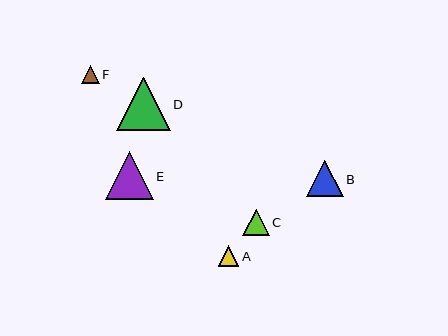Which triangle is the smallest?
Triangle F is the smallest with a size of approximately 18 pixels.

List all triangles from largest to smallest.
From largest to smallest: D, E, B, C, A, F.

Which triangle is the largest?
Triangle D is the largest with a size of approximately 54 pixels.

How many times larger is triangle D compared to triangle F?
Triangle D is approximately 3.0 times the size of triangle F.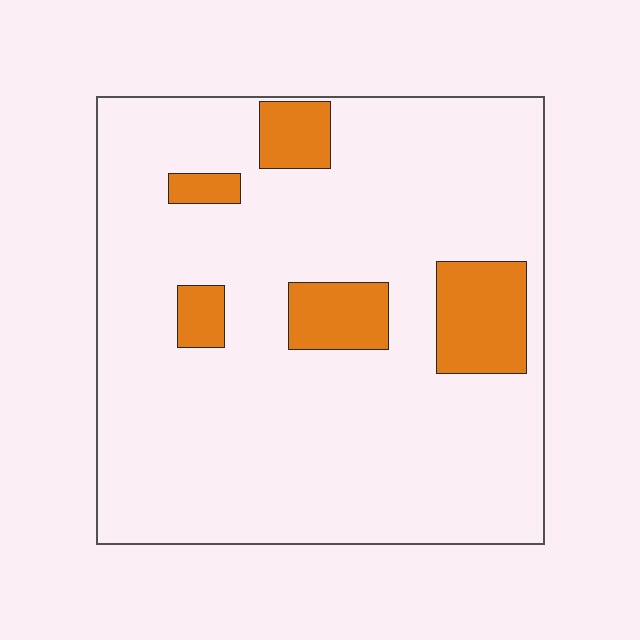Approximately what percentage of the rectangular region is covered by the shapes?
Approximately 15%.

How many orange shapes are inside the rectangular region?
5.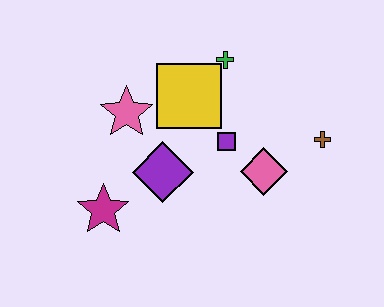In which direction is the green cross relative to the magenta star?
The green cross is above the magenta star.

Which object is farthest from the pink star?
The brown cross is farthest from the pink star.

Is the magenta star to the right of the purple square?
No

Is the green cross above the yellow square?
Yes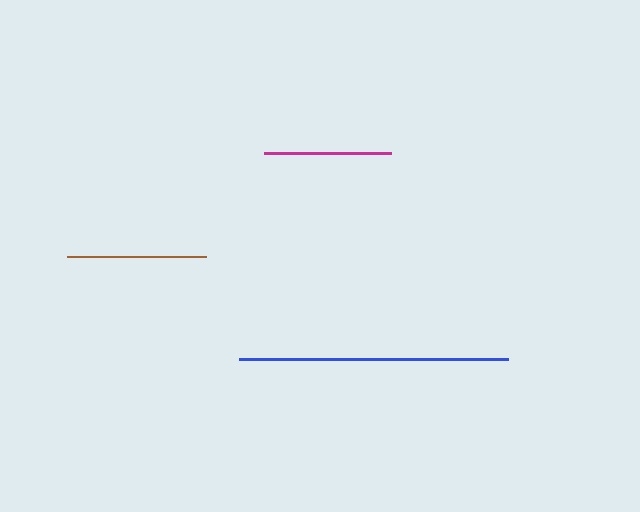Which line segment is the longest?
The blue line is the longest at approximately 269 pixels.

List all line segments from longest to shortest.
From longest to shortest: blue, brown, magenta.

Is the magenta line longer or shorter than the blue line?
The blue line is longer than the magenta line.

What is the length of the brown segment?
The brown segment is approximately 138 pixels long.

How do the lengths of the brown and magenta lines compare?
The brown and magenta lines are approximately the same length.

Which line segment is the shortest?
The magenta line is the shortest at approximately 127 pixels.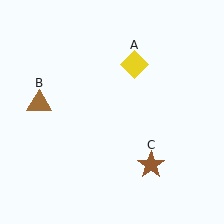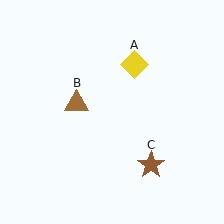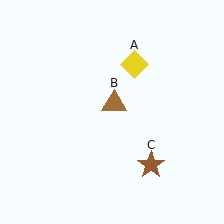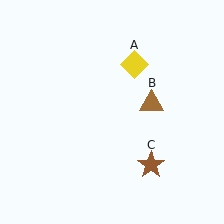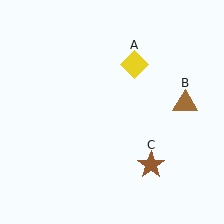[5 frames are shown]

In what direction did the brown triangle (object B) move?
The brown triangle (object B) moved right.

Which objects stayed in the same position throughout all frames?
Yellow diamond (object A) and brown star (object C) remained stationary.